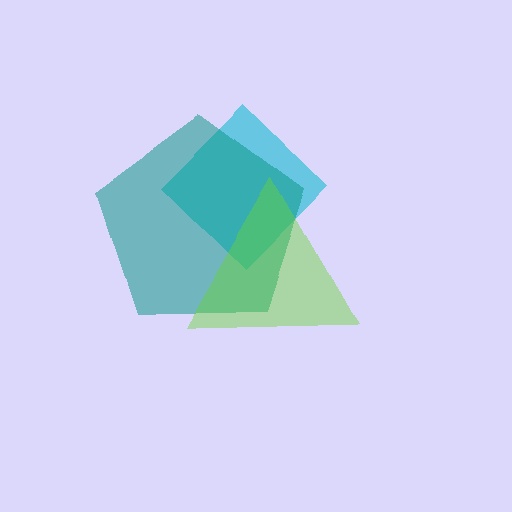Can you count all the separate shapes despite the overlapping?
Yes, there are 3 separate shapes.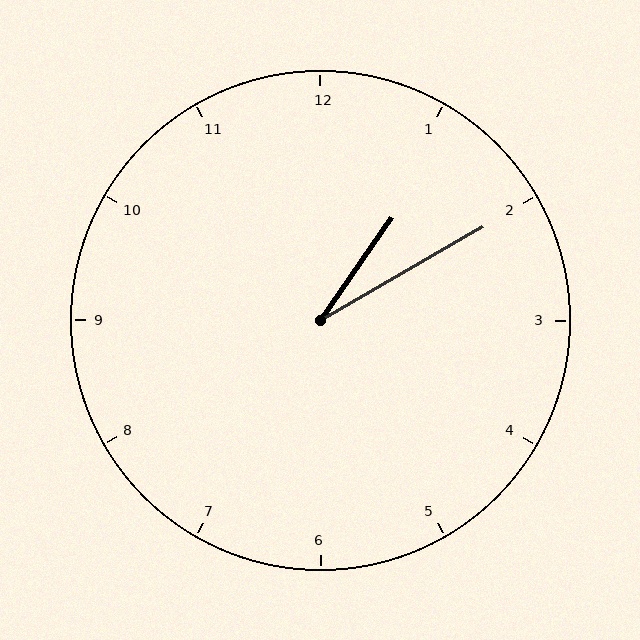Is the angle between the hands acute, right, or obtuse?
It is acute.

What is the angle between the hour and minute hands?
Approximately 25 degrees.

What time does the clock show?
1:10.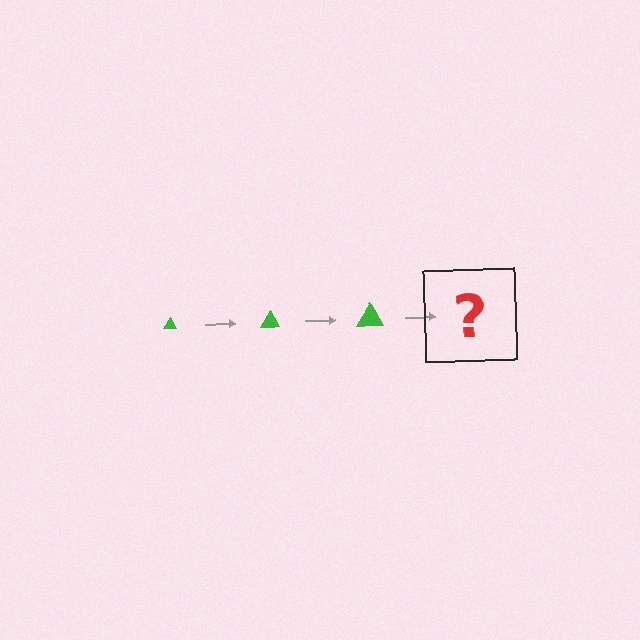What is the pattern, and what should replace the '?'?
The pattern is that the triangle gets progressively larger each step. The '?' should be a green triangle, larger than the previous one.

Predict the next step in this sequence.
The next step is a green triangle, larger than the previous one.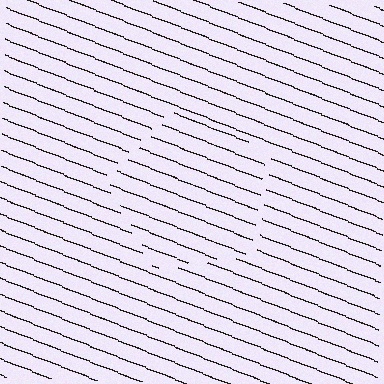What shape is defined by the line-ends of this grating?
An illusory pentagon. The interior of the shape contains the same grating, shifted by half a period — the contour is defined by the phase discontinuity where line-ends from the inner and outer gratings abut.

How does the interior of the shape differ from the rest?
The interior of the shape contains the same grating, shifted by half a period — the contour is defined by the phase discontinuity where line-ends from the inner and outer gratings abut.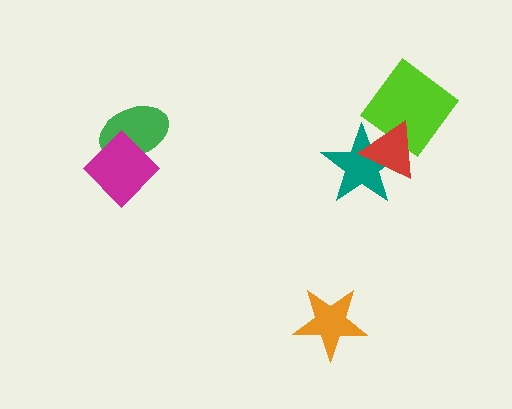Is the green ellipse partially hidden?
Yes, it is partially covered by another shape.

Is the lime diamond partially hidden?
Yes, it is partially covered by another shape.